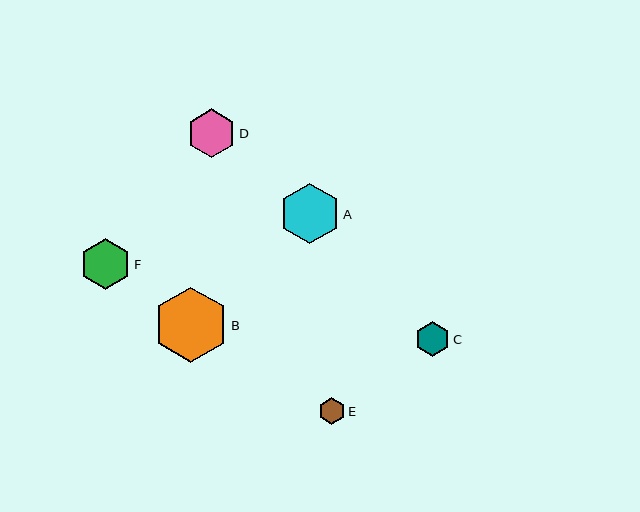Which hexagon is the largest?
Hexagon B is the largest with a size of approximately 75 pixels.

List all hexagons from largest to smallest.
From largest to smallest: B, A, F, D, C, E.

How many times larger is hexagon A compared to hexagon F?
Hexagon A is approximately 1.2 times the size of hexagon F.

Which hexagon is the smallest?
Hexagon E is the smallest with a size of approximately 27 pixels.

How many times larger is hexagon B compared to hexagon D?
Hexagon B is approximately 1.5 times the size of hexagon D.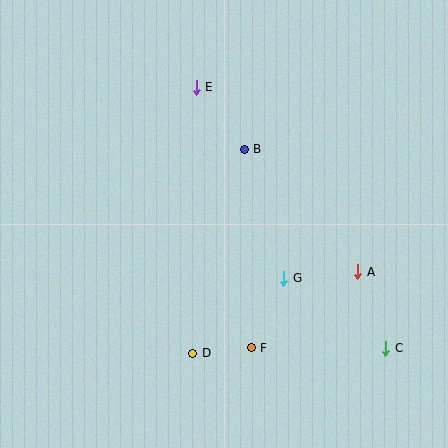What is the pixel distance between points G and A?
The distance between G and A is 74 pixels.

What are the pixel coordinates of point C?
Point C is at (386, 348).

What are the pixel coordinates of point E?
Point E is at (196, 87).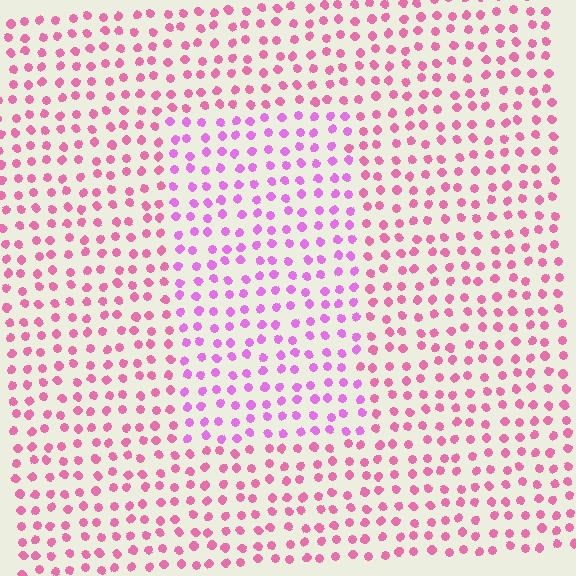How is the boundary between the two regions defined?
The boundary is defined purely by a slight shift in hue (about 32 degrees). Spacing, size, and orientation are identical on both sides.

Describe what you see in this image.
The image is filled with small pink elements in a uniform arrangement. A rectangle-shaped region is visible where the elements are tinted to a slightly different hue, forming a subtle color boundary.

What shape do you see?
I see a rectangle.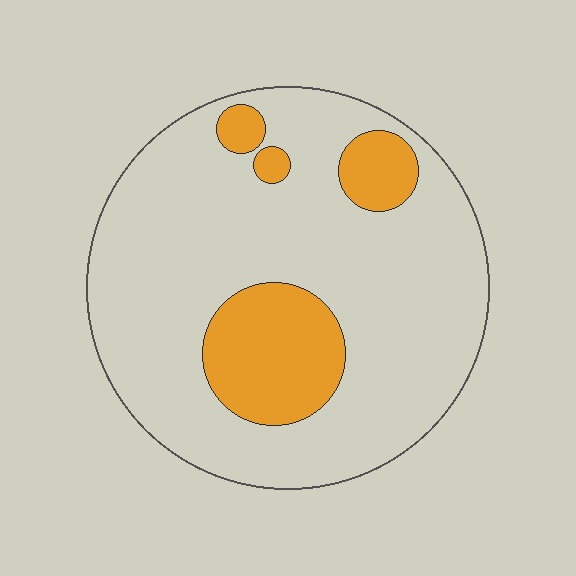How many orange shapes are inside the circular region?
4.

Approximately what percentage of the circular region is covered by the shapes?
Approximately 20%.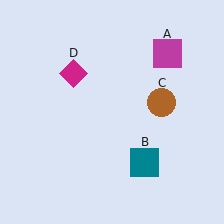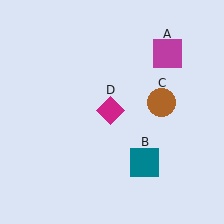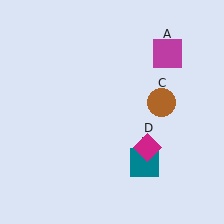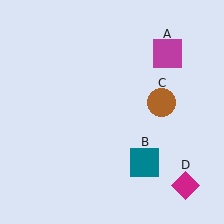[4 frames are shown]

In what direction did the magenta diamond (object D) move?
The magenta diamond (object D) moved down and to the right.